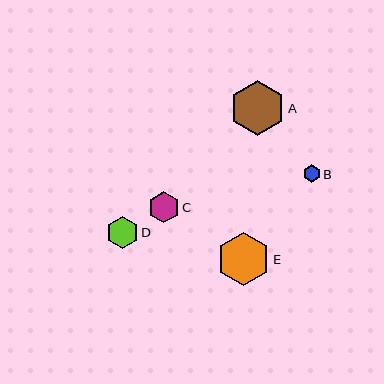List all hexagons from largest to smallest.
From largest to smallest: A, E, D, C, B.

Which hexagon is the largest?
Hexagon A is the largest with a size of approximately 55 pixels.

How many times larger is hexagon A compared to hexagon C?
Hexagon A is approximately 1.8 times the size of hexagon C.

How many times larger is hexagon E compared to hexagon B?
Hexagon E is approximately 3.0 times the size of hexagon B.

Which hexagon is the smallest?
Hexagon B is the smallest with a size of approximately 17 pixels.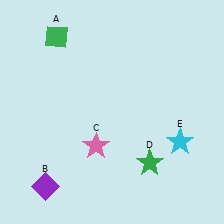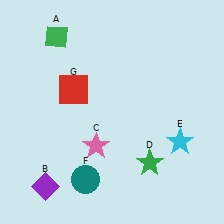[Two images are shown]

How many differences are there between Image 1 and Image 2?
There are 2 differences between the two images.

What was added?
A teal circle (F), a red square (G) were added in Image 2.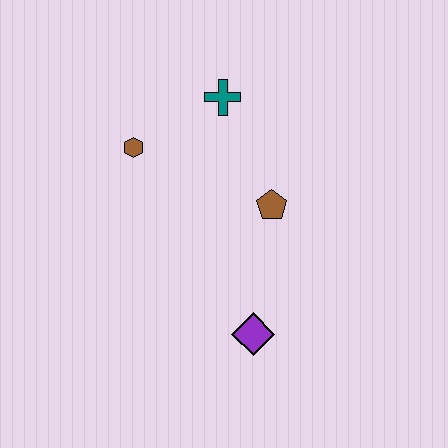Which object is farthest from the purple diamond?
The teal cross is farthest from the purple diamond.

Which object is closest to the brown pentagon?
The teal cross is closest to the brown pentagon.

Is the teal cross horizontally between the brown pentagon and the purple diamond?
No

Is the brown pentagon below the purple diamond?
No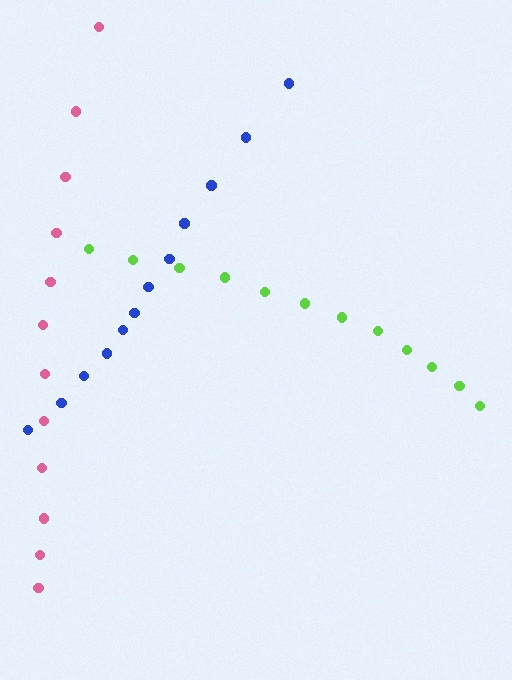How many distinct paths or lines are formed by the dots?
There are 3 distinct paths.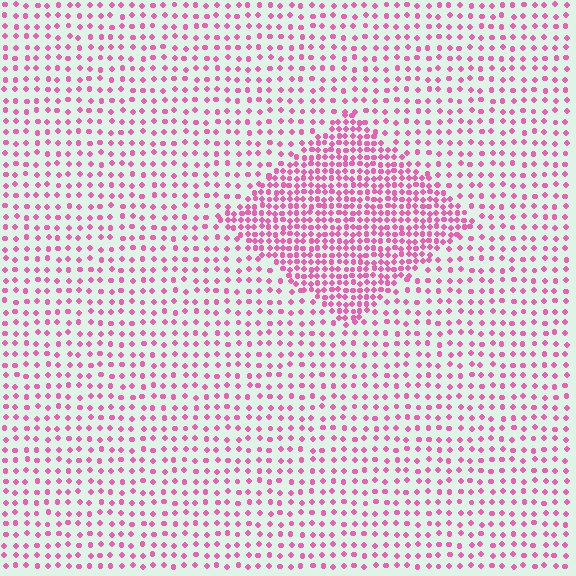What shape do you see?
I see a diamond.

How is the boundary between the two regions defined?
The boundary is defined by a change in element density (approximately 2.3x ratio). All elements are the same color, size, and shape.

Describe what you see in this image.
The image contains small pink elements arranged at two different densities. A diamond-shaped region is visible where the elements are more densely packed than the surrounding area.